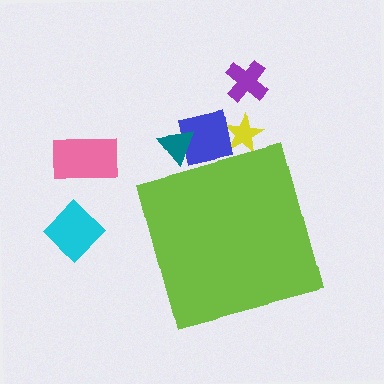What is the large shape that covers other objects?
A lime diamond.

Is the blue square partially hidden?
Yes, the blue square is partially hidden behind the lime diamond.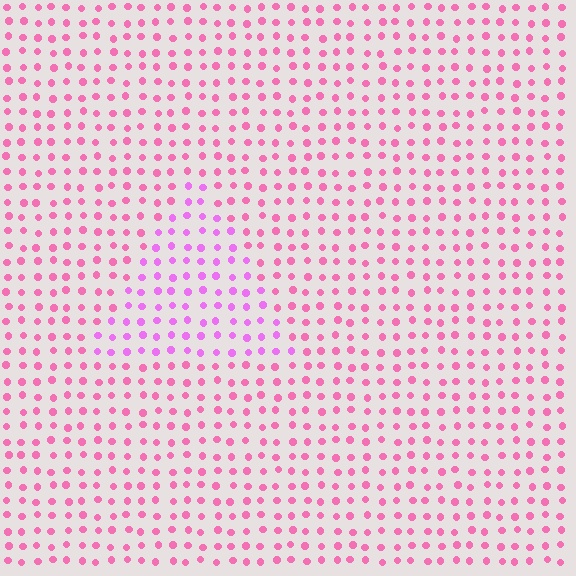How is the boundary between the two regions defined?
The boundary is defined purely by a slight shift in hue (about 32 degrees). Spacing, size, and orientation are identical on both sides.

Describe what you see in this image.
The image is filled with small pink elements in a uniform arrangement. A triangle-shaped region is visible where the elements are tinted to a slightly different hue, forming a subtle color boundary.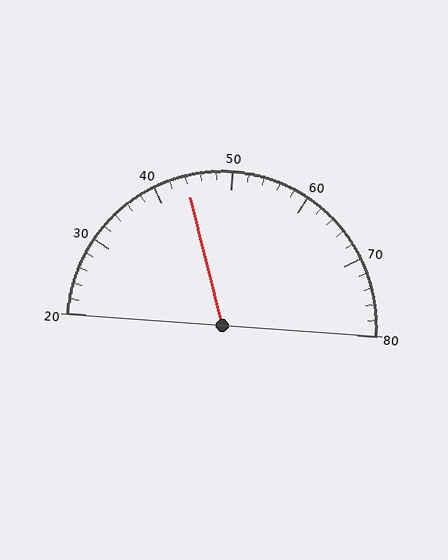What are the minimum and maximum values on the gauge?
The gauge ranges from 20 to 80.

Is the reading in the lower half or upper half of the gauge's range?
The reading is in the lower half of the range (20 to 80).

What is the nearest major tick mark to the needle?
The nearest major tick mark is 40.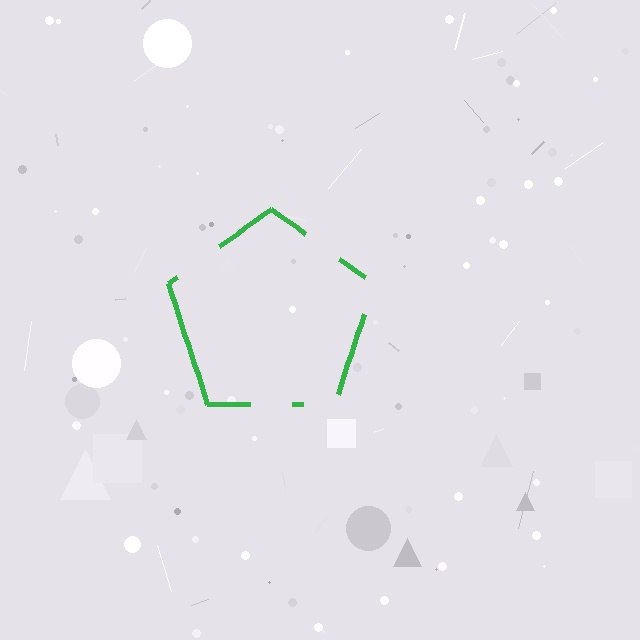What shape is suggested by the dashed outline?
The dashed outline suggests a pentagon.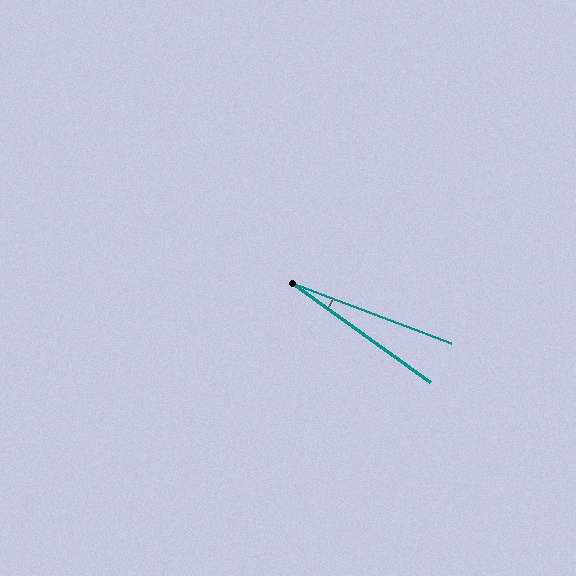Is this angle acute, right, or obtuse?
It is acute.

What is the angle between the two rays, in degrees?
Approximately 15 degrees.